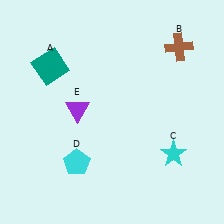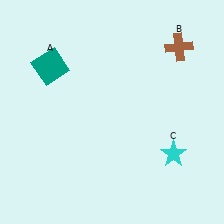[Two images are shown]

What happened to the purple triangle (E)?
The purple triangle (E) was removed in Image 2. It was in the top-left area of Image 1.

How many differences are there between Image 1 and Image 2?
There are 2 differences between the two images.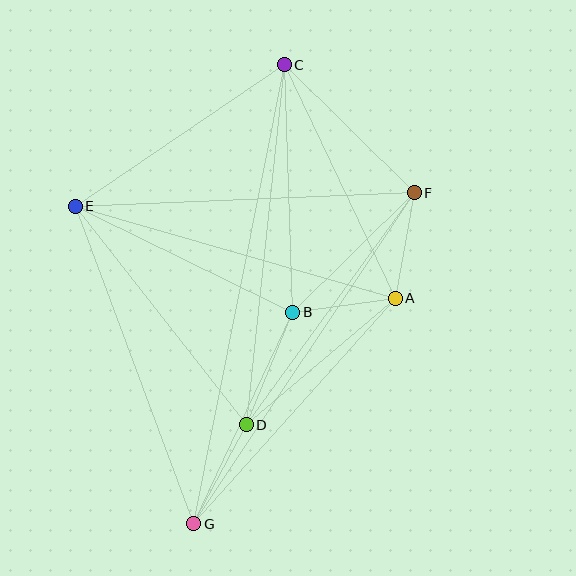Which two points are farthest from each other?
Points C and G are farthest from each other.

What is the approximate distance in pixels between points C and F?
The distance between C and F is approximately 183 pixels.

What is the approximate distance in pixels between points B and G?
The distance between B and G is approximately 234 pixels.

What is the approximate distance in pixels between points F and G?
The distance between F and G is approximately 398 pixels.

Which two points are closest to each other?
Points A and B are closest to each other.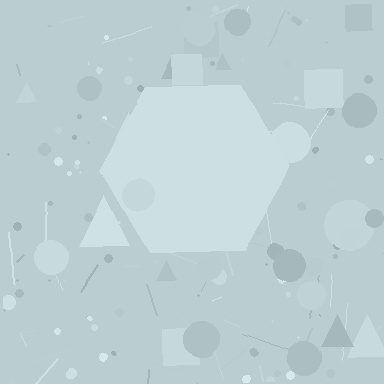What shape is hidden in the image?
A hexagon is hidden in the image.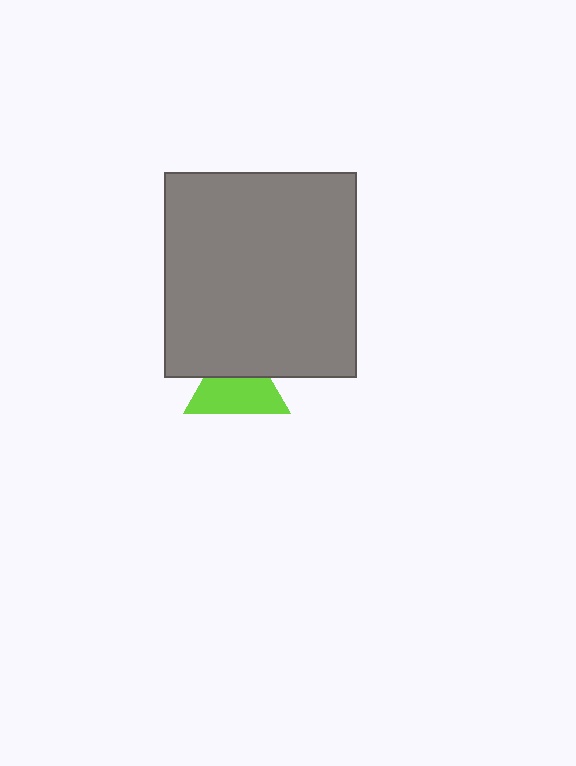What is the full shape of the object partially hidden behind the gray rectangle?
The partially hidden object is a lime triangle.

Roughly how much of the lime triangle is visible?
About half of it is visible (roughly 62%).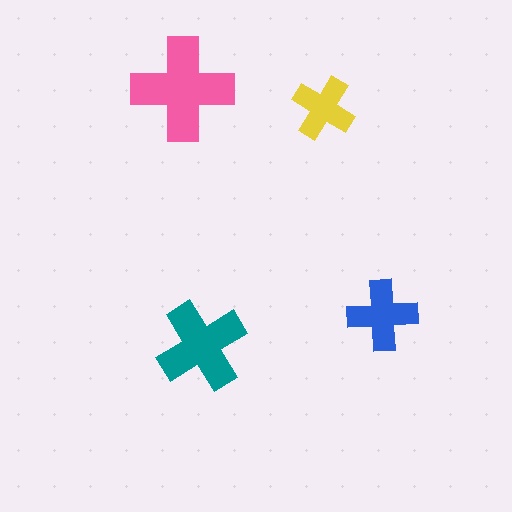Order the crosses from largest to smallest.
the pink one, the teal one, the blue one, the yellow one.